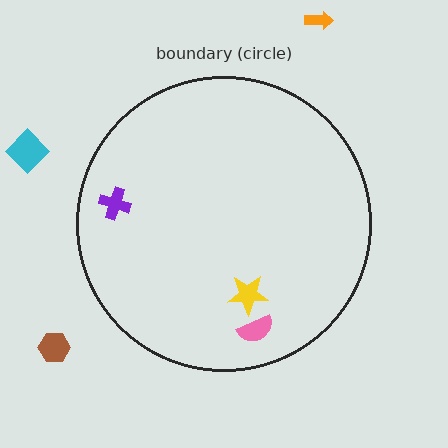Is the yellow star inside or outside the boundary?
Inside.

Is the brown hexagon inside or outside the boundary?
Outside.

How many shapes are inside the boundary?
3 inside, 3 outside.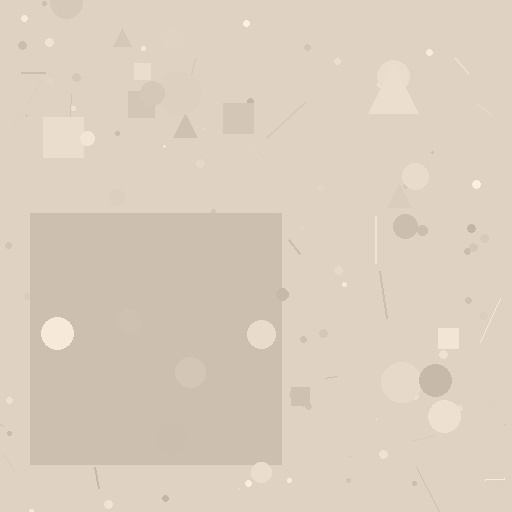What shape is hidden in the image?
A square is hidden in the image.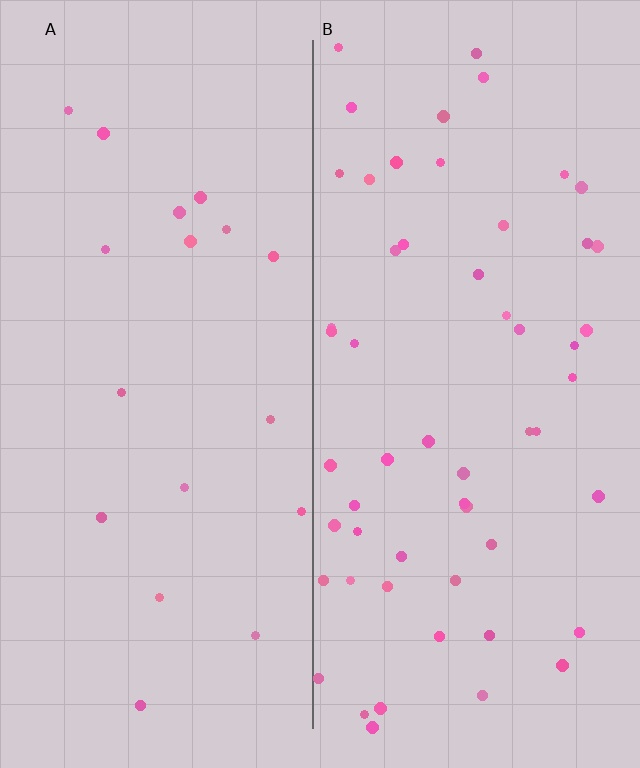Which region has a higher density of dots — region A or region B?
B (the right).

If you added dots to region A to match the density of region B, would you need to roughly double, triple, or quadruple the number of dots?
Approximately triple.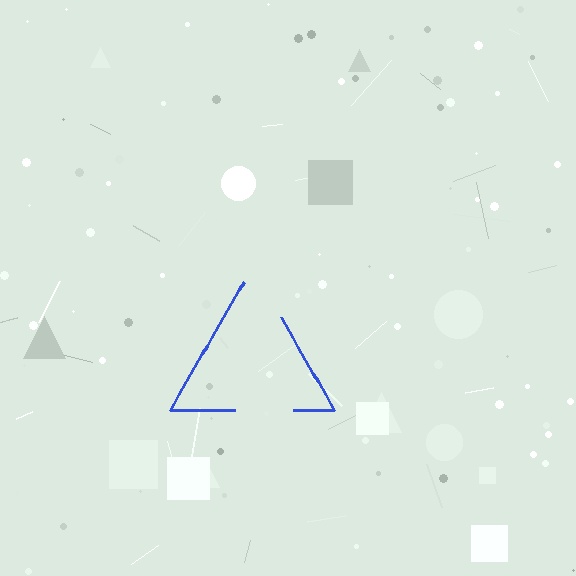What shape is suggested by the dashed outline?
The dashed outline suggests a triangle.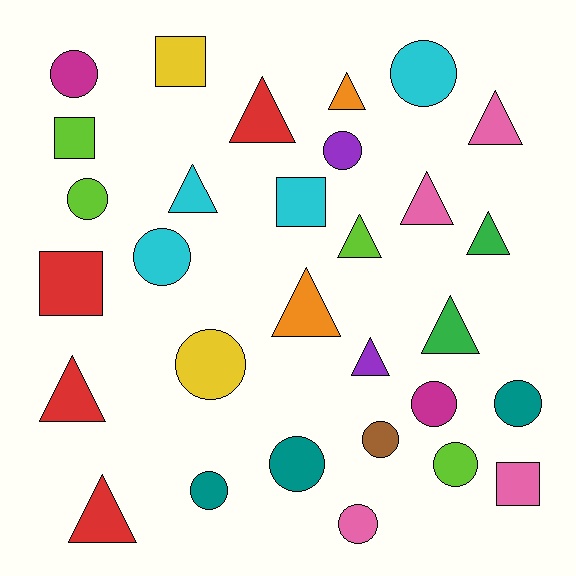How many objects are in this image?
There are 30 objects.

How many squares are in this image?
There are 5 squares.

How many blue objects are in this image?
There are no blue objects.